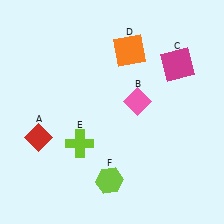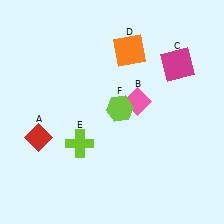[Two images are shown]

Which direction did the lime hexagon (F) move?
The lime hexagon (F) moved up.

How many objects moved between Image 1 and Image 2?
1 object moved between the two images.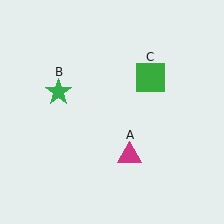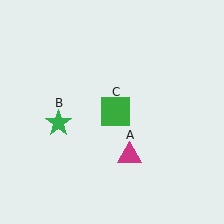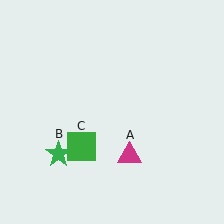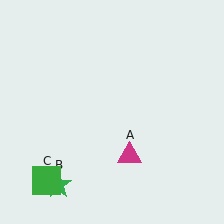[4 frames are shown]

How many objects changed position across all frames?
2 objects changed position: green star (object B), green square (object C).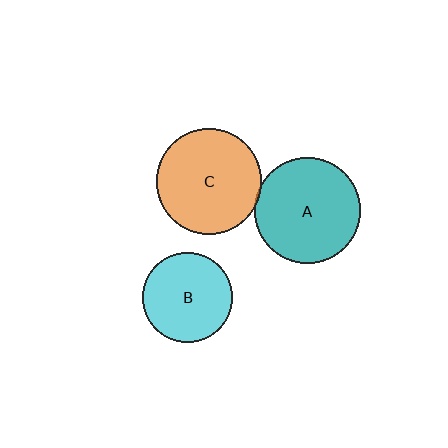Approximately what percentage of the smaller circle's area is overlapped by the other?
Approximately 5%.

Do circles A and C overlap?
Yes.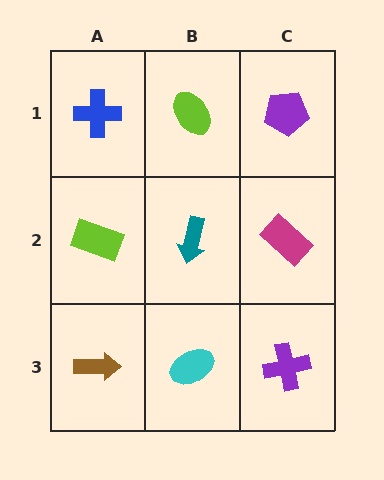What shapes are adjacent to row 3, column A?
A lime rectangle (row 2, column A), a cyan ellipse (row 3, column B).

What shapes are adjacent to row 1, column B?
A teal arrow (row 2, column B), a blue cross (row 1, column A), a purple pentagon (row 1, column C).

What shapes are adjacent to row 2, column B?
A lime ellipse (row 1, column B), a cyan ellipse (row 3, column B), a lime rectangle (row 2, column A), a magenta rectangle (row 2, column C).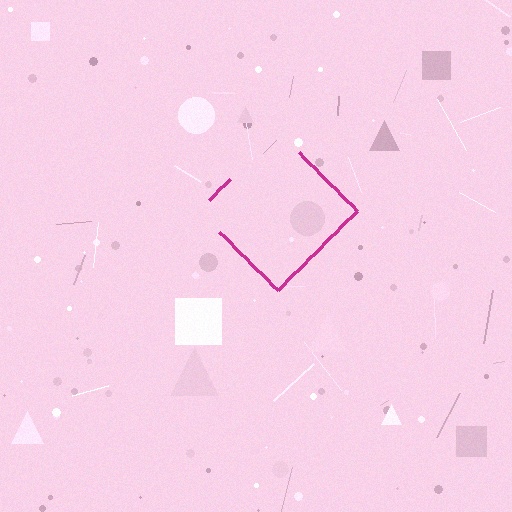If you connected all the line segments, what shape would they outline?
They would outline a diamond.